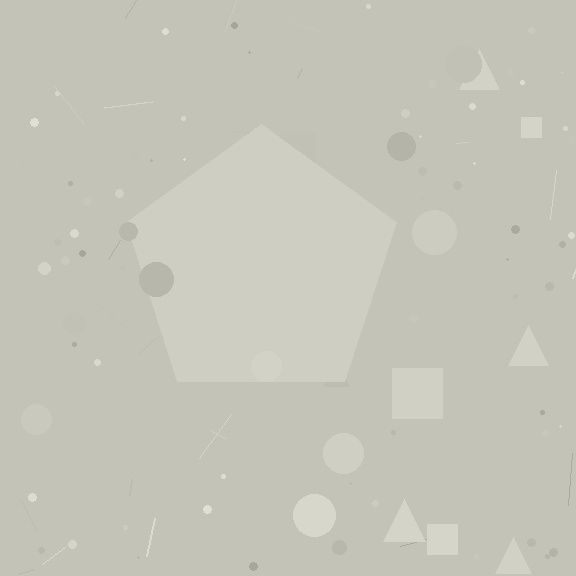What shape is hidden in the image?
A pentagon is hidden in the image.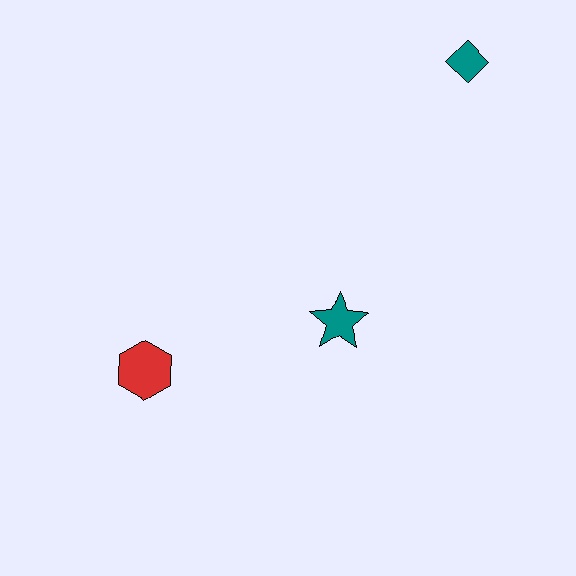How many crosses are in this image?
There are no crosses.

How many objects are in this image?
There are 3 objects.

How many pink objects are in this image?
There are no pink objects.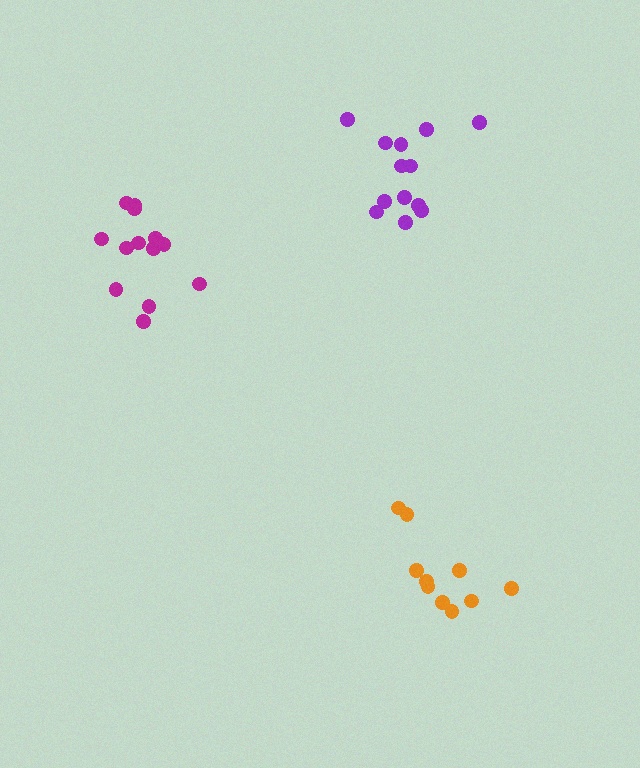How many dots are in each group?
Group 1: 10 dots, Group 2: 13 dots, Group 3: 13 dots (36 total).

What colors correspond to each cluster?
The clusters are colored: orange, magenta, purple.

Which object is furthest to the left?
The magenta cluster is leftmost.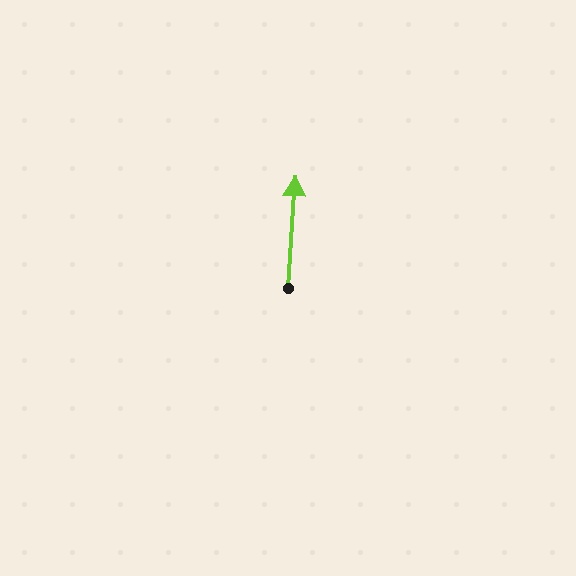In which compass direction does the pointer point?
North.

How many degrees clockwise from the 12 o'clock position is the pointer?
Approximately 4 degrees.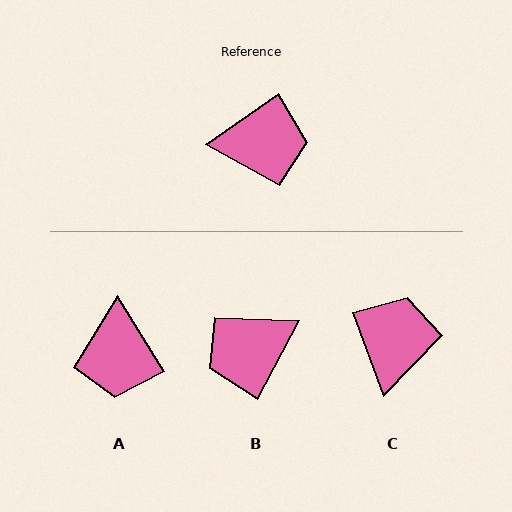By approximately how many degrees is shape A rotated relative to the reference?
Approximately 93 degrees clockwise.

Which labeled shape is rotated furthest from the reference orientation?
B, about 153 degrees away.